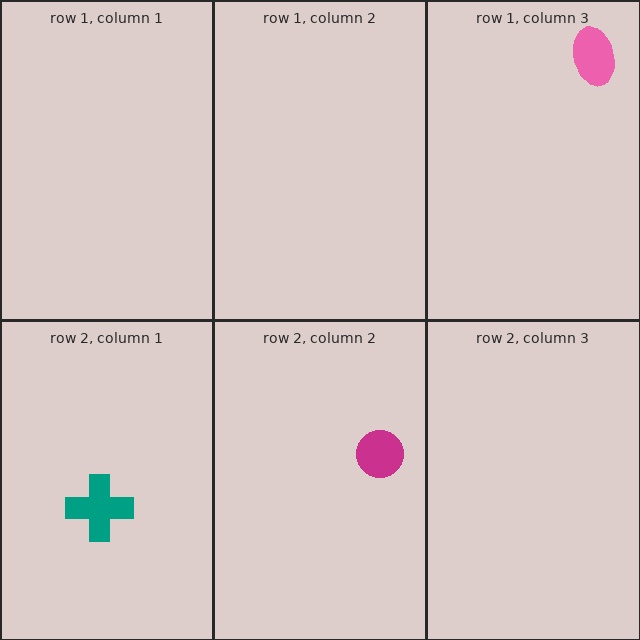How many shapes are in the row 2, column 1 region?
1.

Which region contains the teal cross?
The row 2, column 1 region.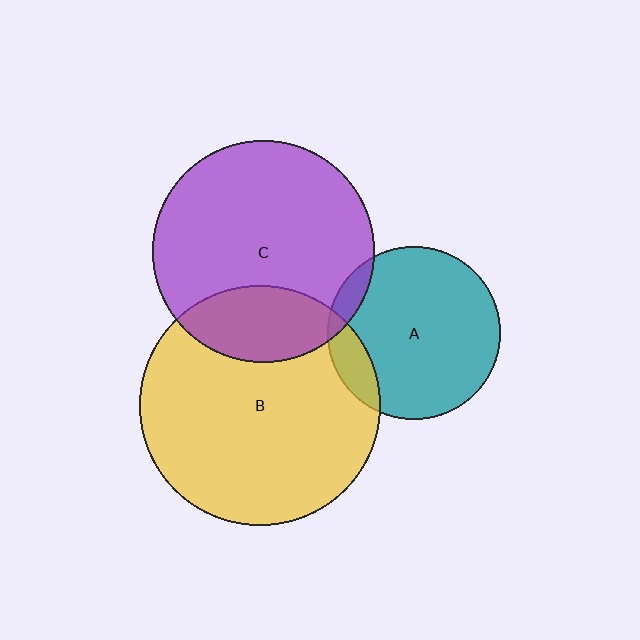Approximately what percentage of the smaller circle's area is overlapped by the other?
Approximately 25%.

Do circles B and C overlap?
Yes.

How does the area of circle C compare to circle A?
Approximately 1.6 times.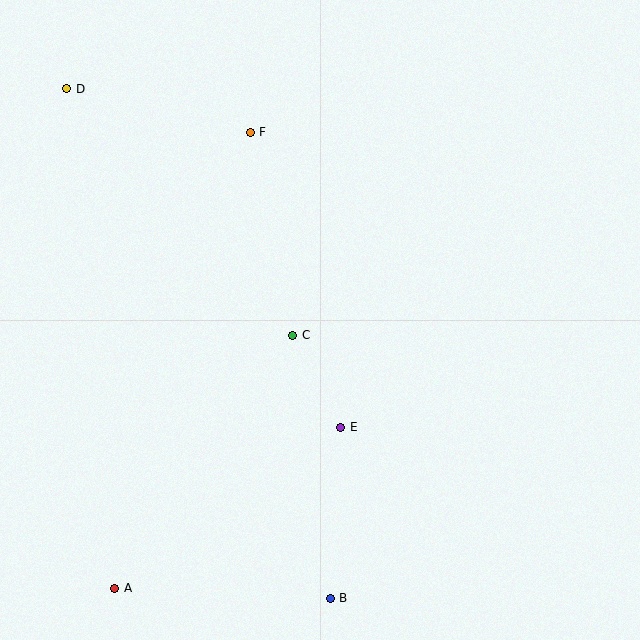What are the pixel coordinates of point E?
Point E is at (341, 427).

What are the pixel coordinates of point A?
Point A is at (115, 588).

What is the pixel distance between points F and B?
The distance between F and B is 473 pixels.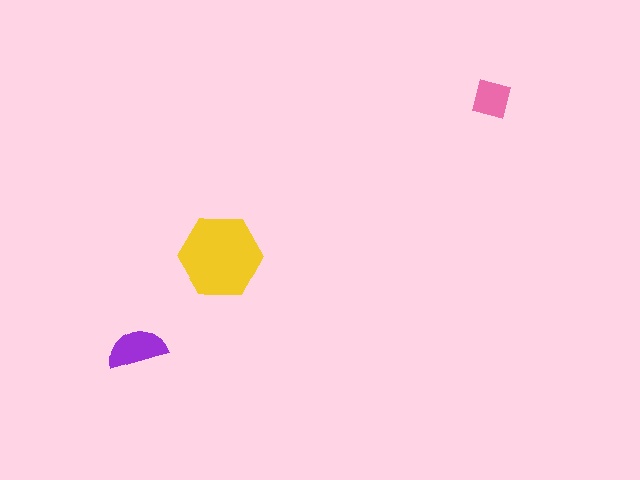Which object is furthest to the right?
The pink square is rightmost.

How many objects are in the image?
There are 3 objects in the image.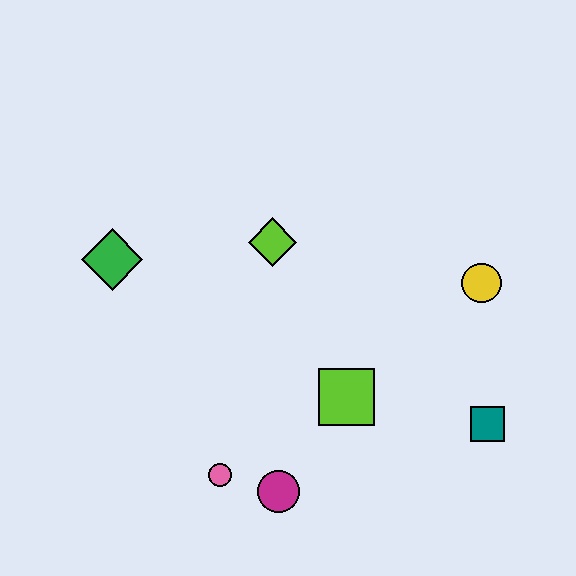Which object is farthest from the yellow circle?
The green diamond is farthest from the yellow circle.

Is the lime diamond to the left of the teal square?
Yes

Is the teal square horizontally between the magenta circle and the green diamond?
No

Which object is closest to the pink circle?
The magenta circle is closest to the pink circle.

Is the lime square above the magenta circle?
Yes